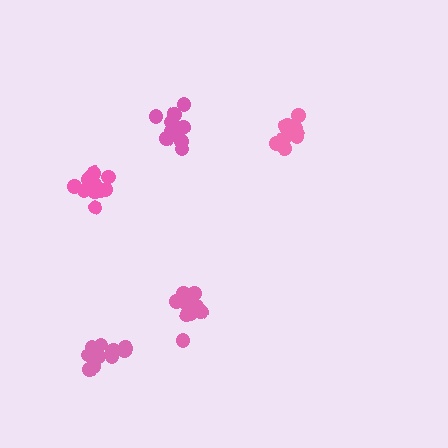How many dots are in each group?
Group 1: 10 dots, Group 2: 12 dots, Group 3: 10 dots, Group 4: 11 dots, Group 5: 11 dots (54 total).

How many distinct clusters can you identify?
There are 5 distinct clusters.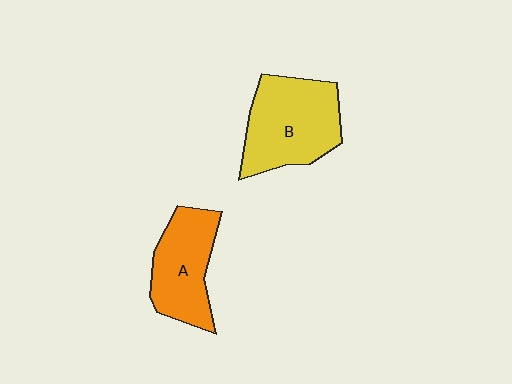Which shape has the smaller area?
Shape A (orange).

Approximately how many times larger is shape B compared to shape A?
Approximately 1.3 times.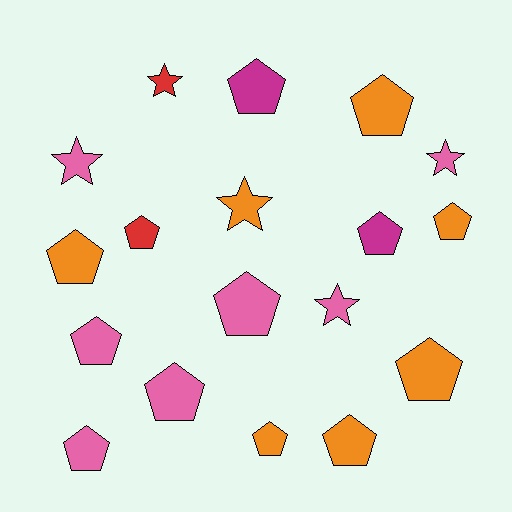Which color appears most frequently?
Orange, with 7 objects.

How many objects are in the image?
There are 18 objects.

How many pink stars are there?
There are 3 pink stars.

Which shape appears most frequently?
Pentagon, with 13 objects.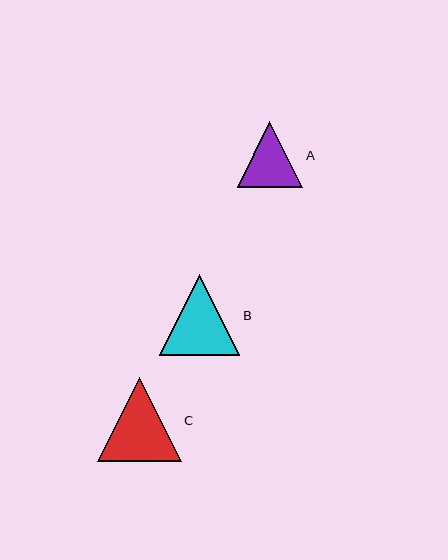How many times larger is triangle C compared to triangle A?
Triangle C is approximately 1.3 times the size of triangle A.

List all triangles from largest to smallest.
From largest to smallest: C, B, A.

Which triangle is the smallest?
Triangle A is the smallest with a size of approximately 66 pixels.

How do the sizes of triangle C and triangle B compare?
Triangle C and triangle B are approximately the same size.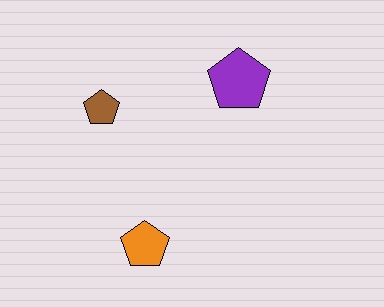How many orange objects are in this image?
There is 1 orange object.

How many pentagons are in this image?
There are 3 pentagons.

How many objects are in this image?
There are 3 objects.